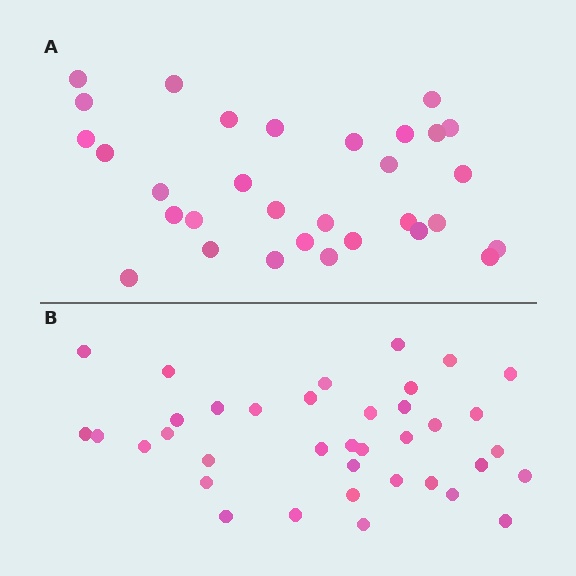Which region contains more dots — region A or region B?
Region B (the bottom region) has more dots.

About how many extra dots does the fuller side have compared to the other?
Region B has about 6 more dots than region A.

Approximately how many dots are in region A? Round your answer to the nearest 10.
About 30 dots. (The exact count is 31, which rounds to 30.)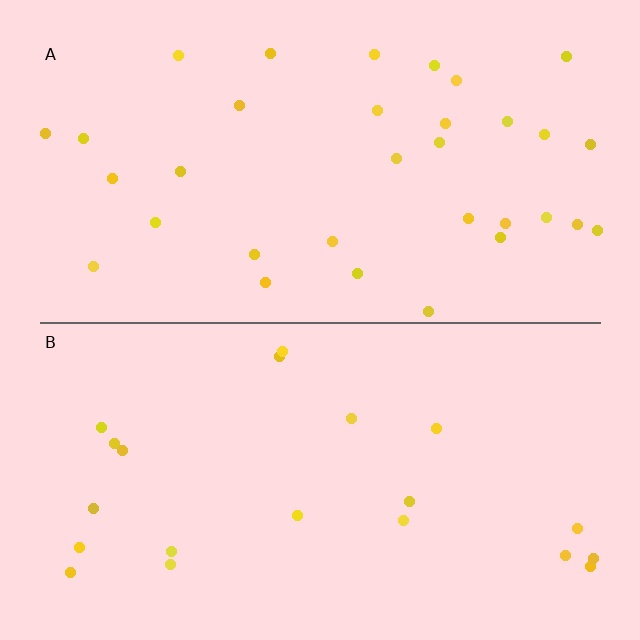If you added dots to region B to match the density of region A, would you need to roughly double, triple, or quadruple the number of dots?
Approximately double.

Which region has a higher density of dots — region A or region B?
A (the top).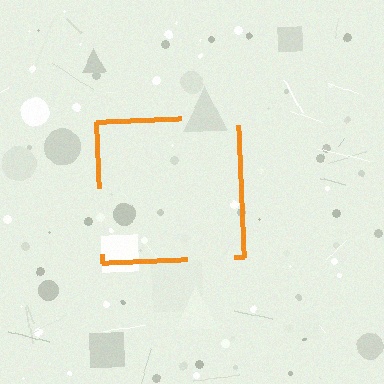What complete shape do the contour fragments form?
The contour fragments form a square.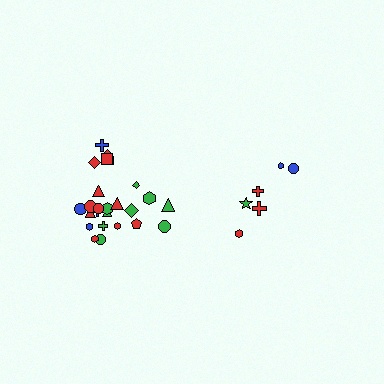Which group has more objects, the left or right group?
The left group.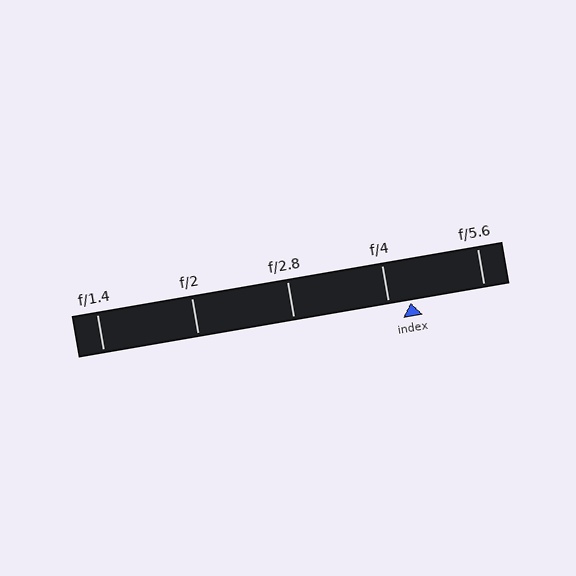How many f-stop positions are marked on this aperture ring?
There are 5 f-stop positions marked.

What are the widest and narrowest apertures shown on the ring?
The widest aperture shown is f/1.4 and the narrowest is f/5.6.